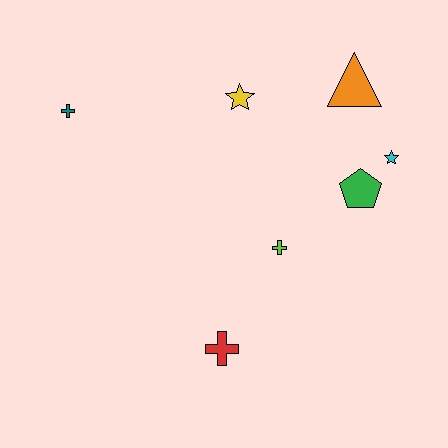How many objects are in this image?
There are 7 objects.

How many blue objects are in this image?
There are no blue objects.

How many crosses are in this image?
There are 3 crosses.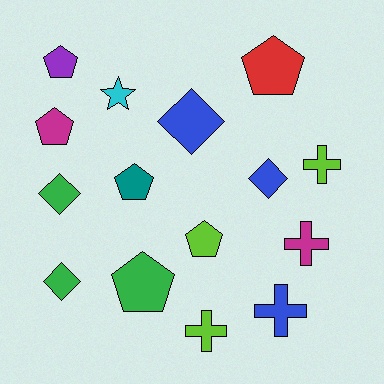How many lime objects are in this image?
There are 3 lime objects.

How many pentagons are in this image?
There are 6 pentagons.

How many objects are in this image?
There are 15 objects.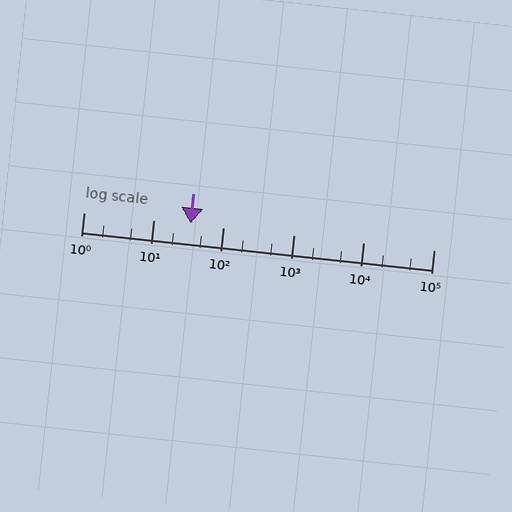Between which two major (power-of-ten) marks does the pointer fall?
The pointer is between 10 and 100.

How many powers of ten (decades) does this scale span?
The scale spans 5 decades, from 1 to 100000.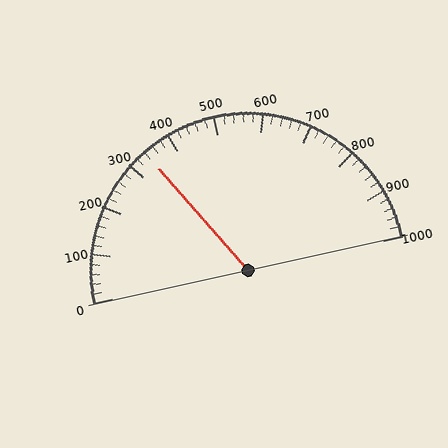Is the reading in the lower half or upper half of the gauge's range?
The reading is in the lower half of the range (0 to 1000).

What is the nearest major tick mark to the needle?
The nearest major tick mark is 300.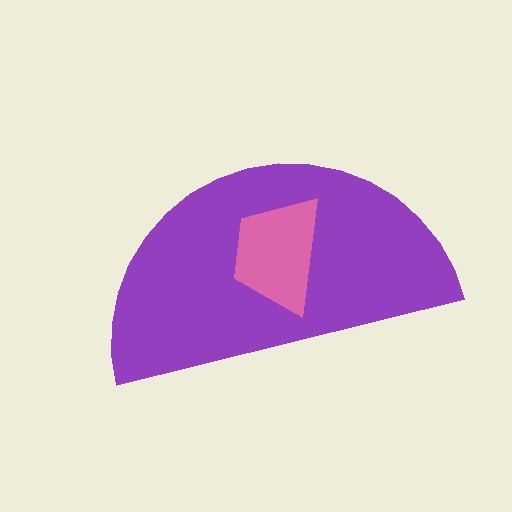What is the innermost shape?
The pink trapezoid.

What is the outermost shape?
The purple semicircle.